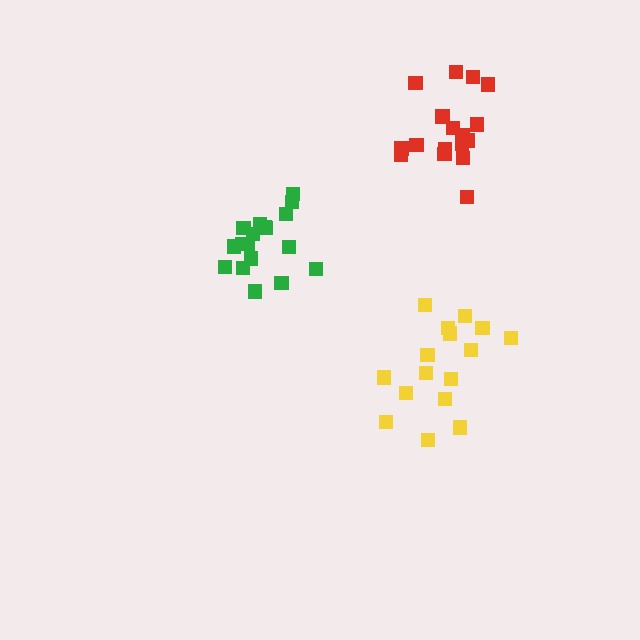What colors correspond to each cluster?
The clusters are colored: green, yellow, red.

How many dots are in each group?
Group 1: 18 dots, Group 2: 16 dots, Group 3: 17 dots (51 total).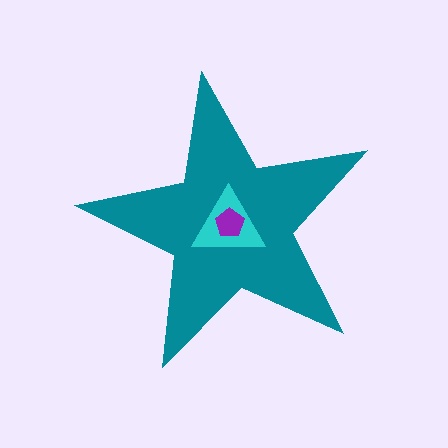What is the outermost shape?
The teal star.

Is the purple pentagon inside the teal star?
Yes.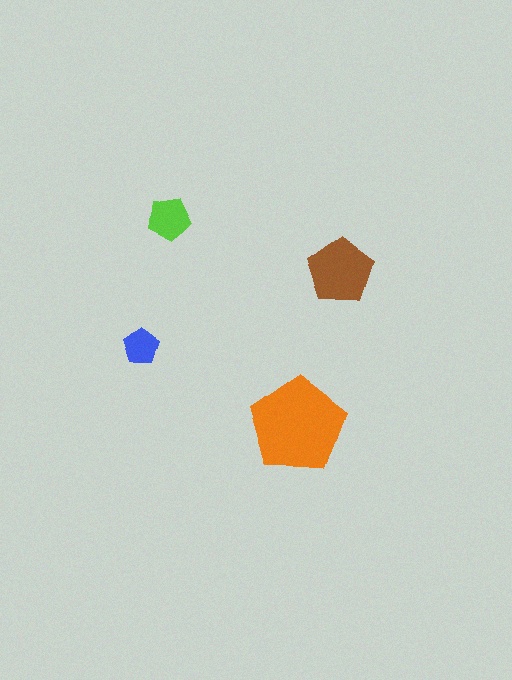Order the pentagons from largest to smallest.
the orange one, the brown one, the lime one, the blue one.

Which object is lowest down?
The orange pentagon is bottommost.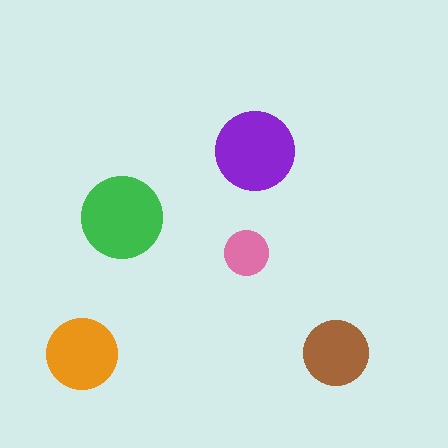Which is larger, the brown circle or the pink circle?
The brown one.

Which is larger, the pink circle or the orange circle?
The orange one.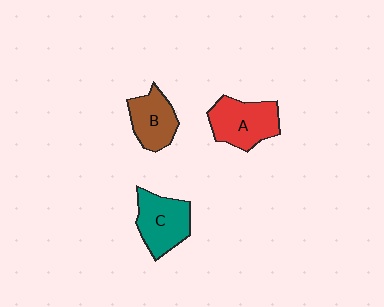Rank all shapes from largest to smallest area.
From largest to smallest: A (red), C (teal), B (brown).